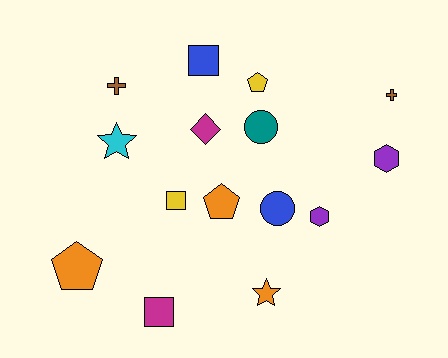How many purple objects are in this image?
There are 2 purple objects.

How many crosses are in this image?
There are 2 crosses.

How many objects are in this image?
There are 15 objects.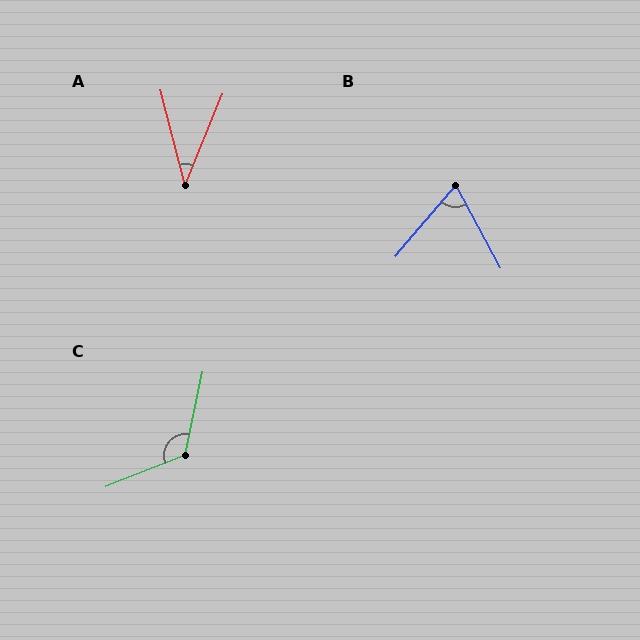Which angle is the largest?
C, at approximately 124 degrees.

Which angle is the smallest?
A, at approximately 37 degrees.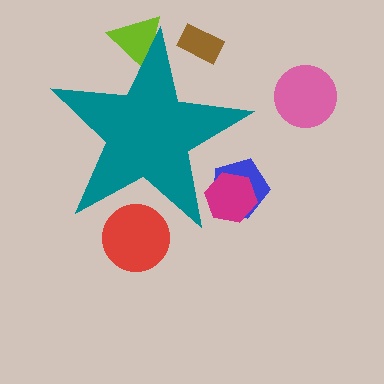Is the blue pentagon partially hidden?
Yes, the blue pentagon is partially hidden behind the teal star.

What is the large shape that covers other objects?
A teal star.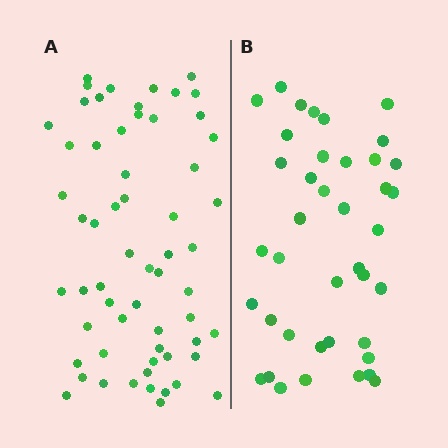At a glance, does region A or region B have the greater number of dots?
Region A (the left region) has more dots.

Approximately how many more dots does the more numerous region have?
Region A has approximately 20 more dots than region B.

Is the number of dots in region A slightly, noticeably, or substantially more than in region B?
Region A has substantially more. The ratio is roughly 1.5 to 1.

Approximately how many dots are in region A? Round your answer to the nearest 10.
About 60 dots.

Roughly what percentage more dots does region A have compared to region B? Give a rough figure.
About 50% more.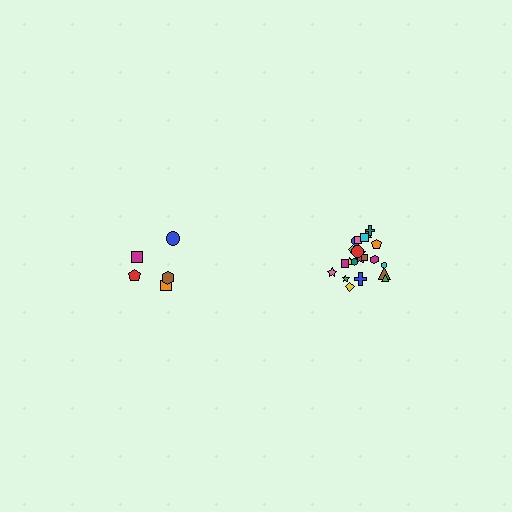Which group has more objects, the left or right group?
The right group.